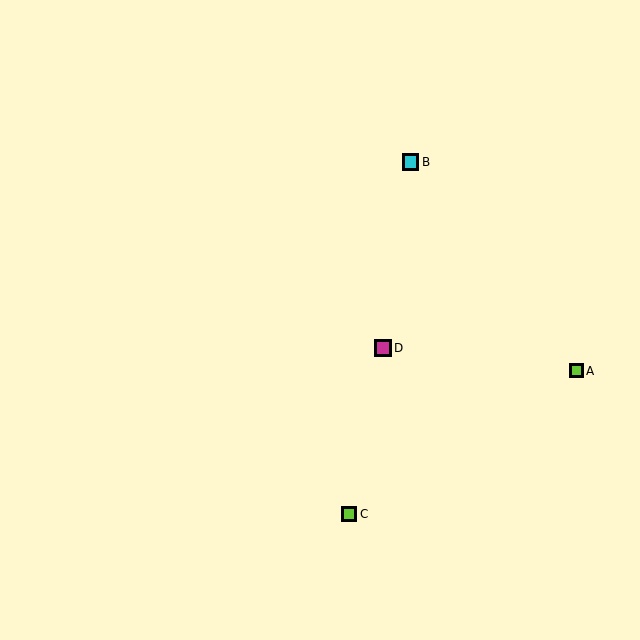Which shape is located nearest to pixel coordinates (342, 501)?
The lime square (labeled C) at (349, 514) is nearest to that location.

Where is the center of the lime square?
The center of the lime square is at (349, 514).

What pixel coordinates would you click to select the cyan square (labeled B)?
Click at (411, 162) to select the cyan square B.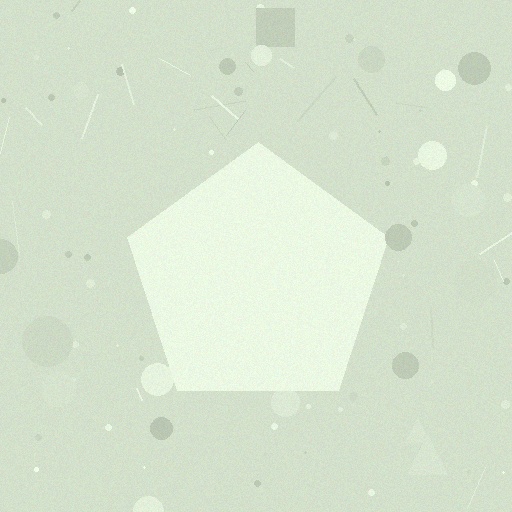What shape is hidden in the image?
A pentagon is hidden in the image.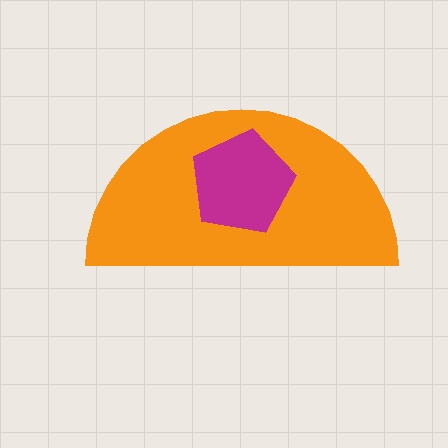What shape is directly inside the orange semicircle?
The magenta pentagon.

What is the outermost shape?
The orange semicircle.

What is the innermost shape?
The magenta pentagon.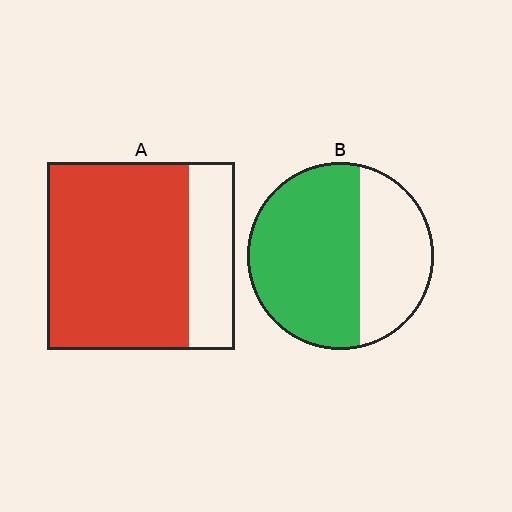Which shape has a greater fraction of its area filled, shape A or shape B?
Shape A.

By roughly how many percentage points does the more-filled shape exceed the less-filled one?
By roughly 10 percentage points (A over B).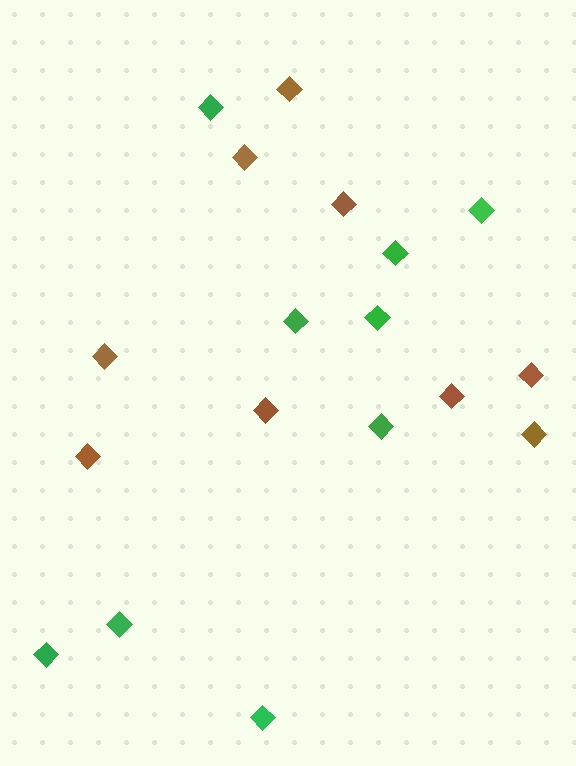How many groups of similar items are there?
There are 2 groups: one group of green diamonds (9) and one group of brown diamonds (9).